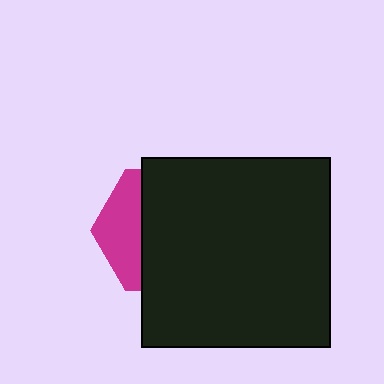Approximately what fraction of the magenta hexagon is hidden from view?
Roughly 68% of the magenta hexagon is hidden behind the black square.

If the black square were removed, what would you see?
You would see the complete magenta hexagon.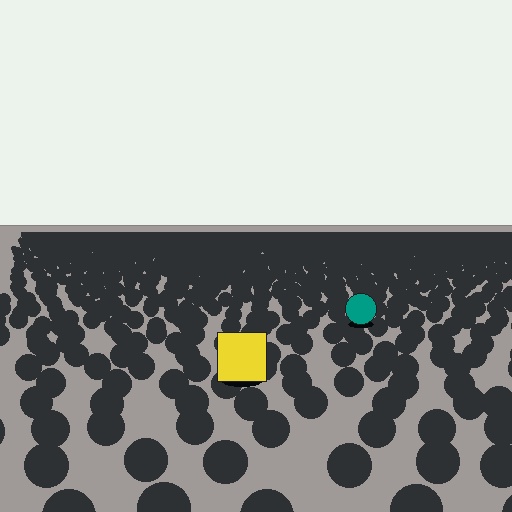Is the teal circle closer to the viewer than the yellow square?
No. The yellow square is closer — you can tell from the texture gradient: the ground texture is coarser near it.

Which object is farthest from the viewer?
The teal circle is farthest from the viewer. It appears smaller and the ground texture around it is denser.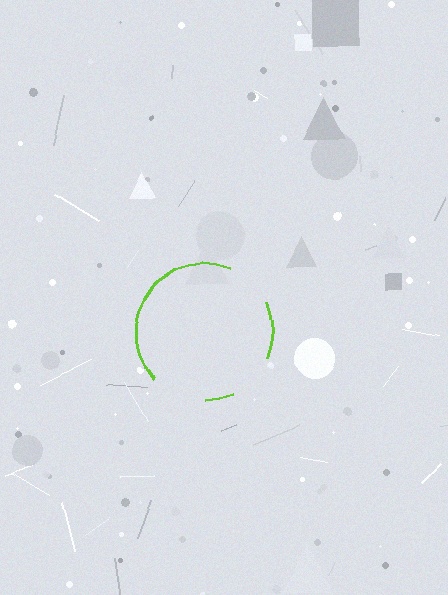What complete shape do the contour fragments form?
The contour fragments form a circle.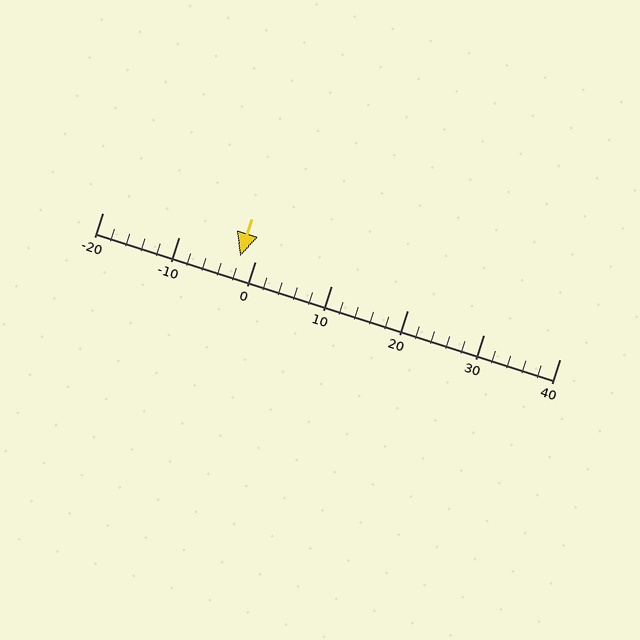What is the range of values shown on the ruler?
The ruler shows values from -20 to 40.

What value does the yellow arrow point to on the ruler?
The yellow arrow points to approximately -2.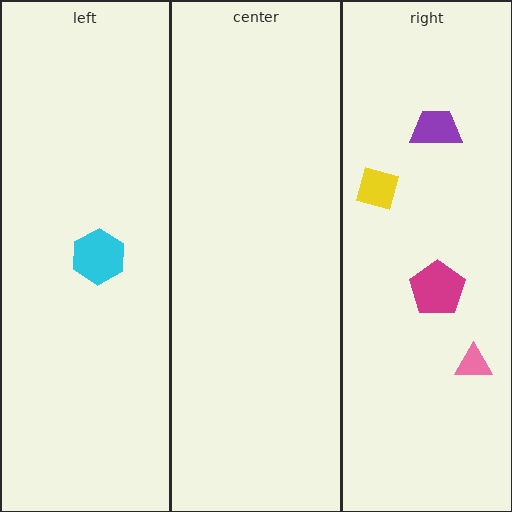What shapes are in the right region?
The purple trapezoid, the magenta pentagon, the yellow diamond, the pink triangle.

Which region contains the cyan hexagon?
The left region.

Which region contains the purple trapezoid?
The right region.